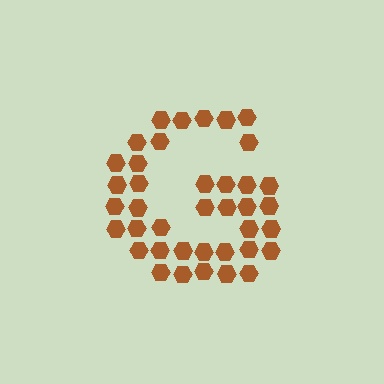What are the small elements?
The small elements are hexagons.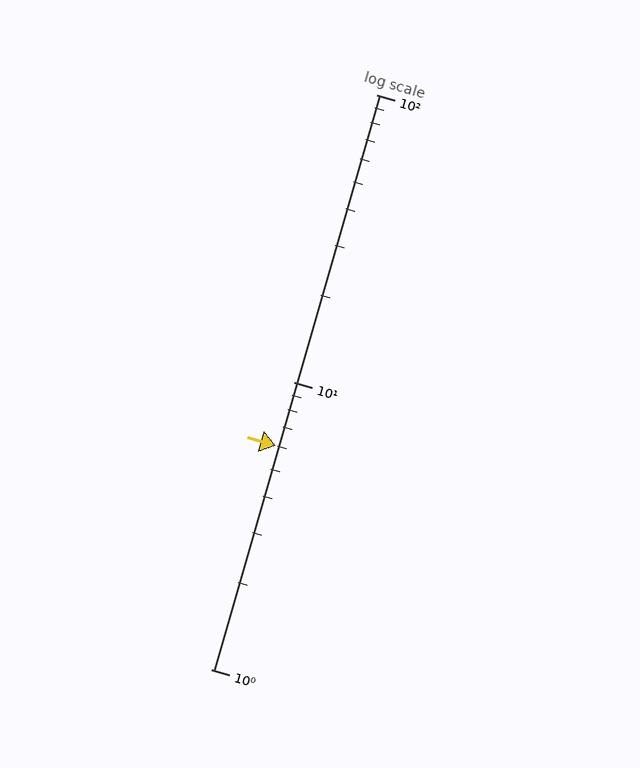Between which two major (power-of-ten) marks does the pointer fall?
The pointer is between 1 and 10.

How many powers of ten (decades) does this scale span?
The scale spans 2 decades, from 1 to 100.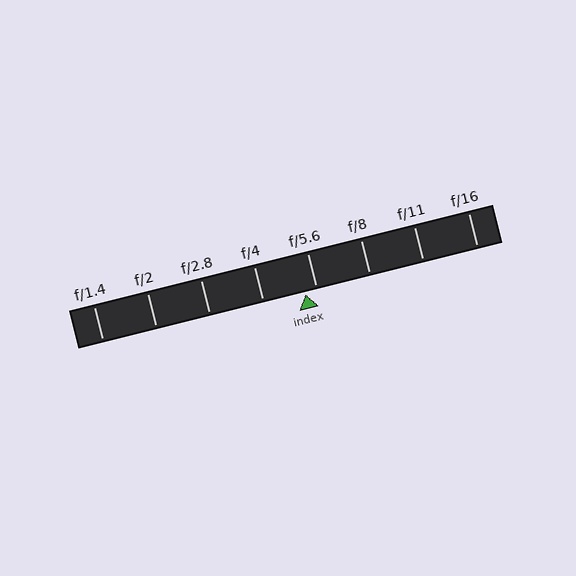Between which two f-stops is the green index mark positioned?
The index mark is between f/4 and f/5.6.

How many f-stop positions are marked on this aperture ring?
There are 8 f-stop positions marked.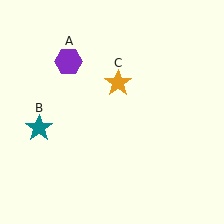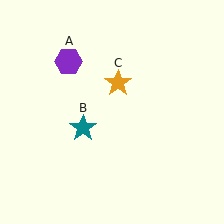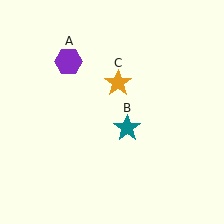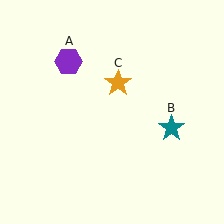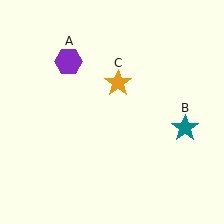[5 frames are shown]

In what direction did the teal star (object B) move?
The teal star (object B) moved right.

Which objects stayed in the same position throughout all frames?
Purple hexagon (object A) and orange star (object C) remained stationary.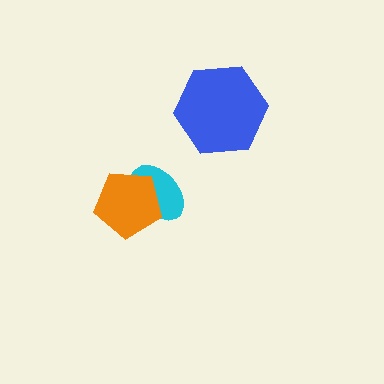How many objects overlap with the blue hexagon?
0 objects overlap with the blue hexagon.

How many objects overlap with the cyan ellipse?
1 object overlaps with the cyan ellipse.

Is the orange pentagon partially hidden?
No, no other shape covers it.